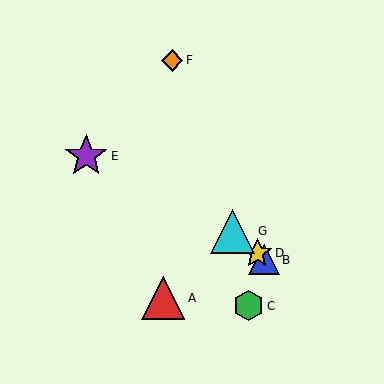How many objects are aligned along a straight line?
3 objects (B, D, G) are aligned along a straight line.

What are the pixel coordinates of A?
Object A is at (163, 298).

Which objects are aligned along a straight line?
Objects B, D, G are aligned along a straight line.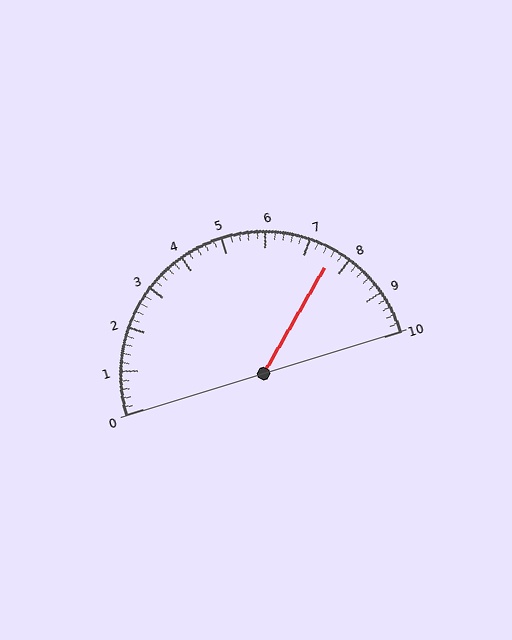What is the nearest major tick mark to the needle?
The nearest major tick mark is 8.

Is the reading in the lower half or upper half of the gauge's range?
The reading is in the upper half of the range (0 to 10).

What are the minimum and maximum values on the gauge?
The gauge ranges from 0 to 10.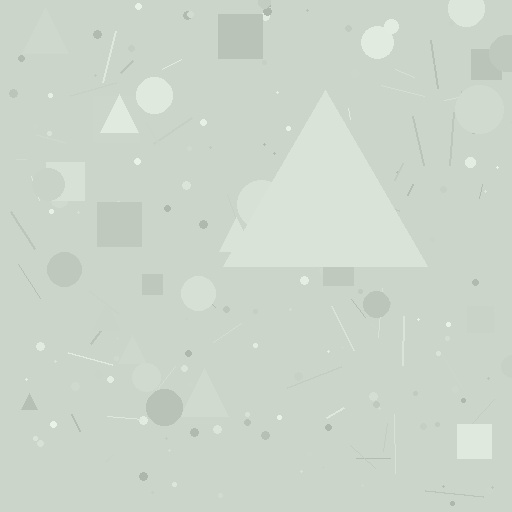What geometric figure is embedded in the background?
A triangle is embedded in the background.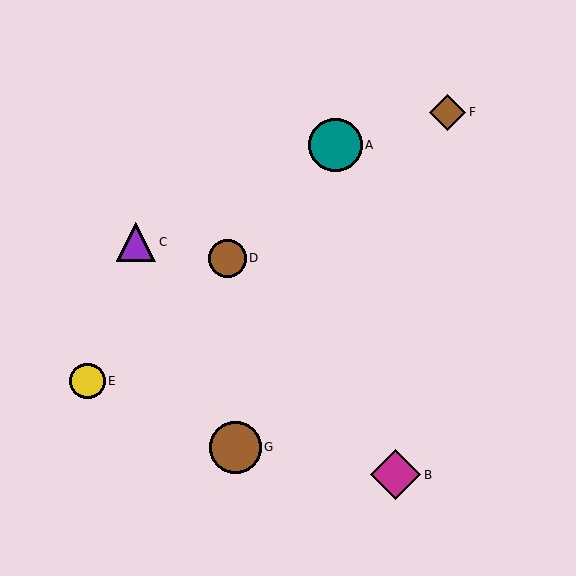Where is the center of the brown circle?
The center of the brown circle is at (235, 447).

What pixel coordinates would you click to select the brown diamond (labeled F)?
Click at (448, 112) to select the brown diamond F.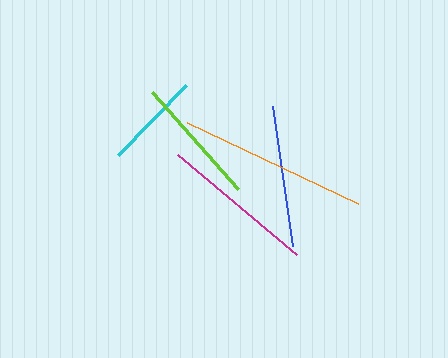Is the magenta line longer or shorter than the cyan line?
The magenta line is longer than the cyan line.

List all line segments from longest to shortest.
From longest to shortest: orange, magenta, blue, lime, cyan.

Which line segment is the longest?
The orange line is the longest at approximately 190 pixels.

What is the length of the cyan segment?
The cyan segment is approximately 97 pixels long.